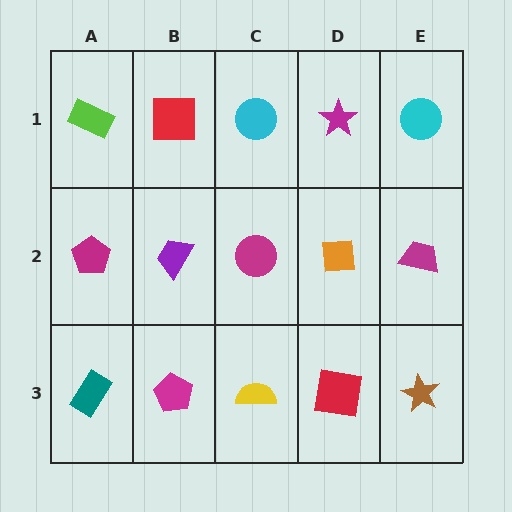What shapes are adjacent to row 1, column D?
An orange square (row 2, column D), a cyan circle (row 1, column C), a cyan circle (row 1, column E).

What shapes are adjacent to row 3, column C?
A magenta circle (row 2, column C), a magenta pentagon (row 3, column B), a red square (row 3, column D).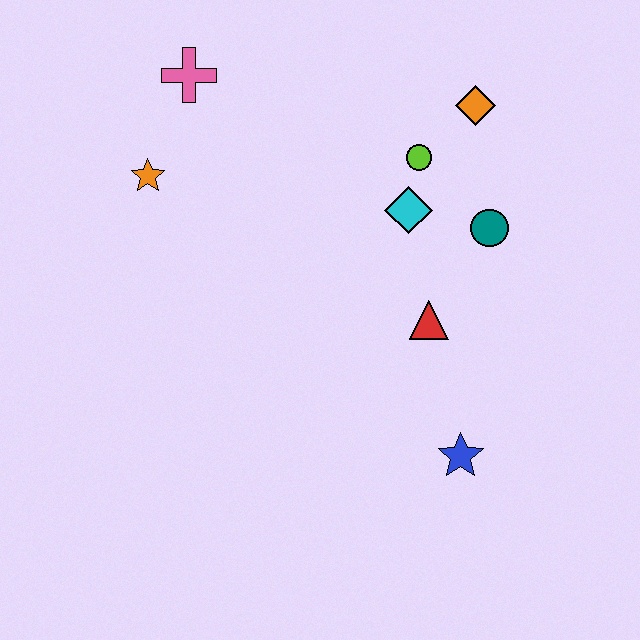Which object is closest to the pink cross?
The orange star is closest to the pink cross.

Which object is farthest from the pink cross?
The blue star is farthest from the pink cross.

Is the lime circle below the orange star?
No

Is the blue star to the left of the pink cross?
No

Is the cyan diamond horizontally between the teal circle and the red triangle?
No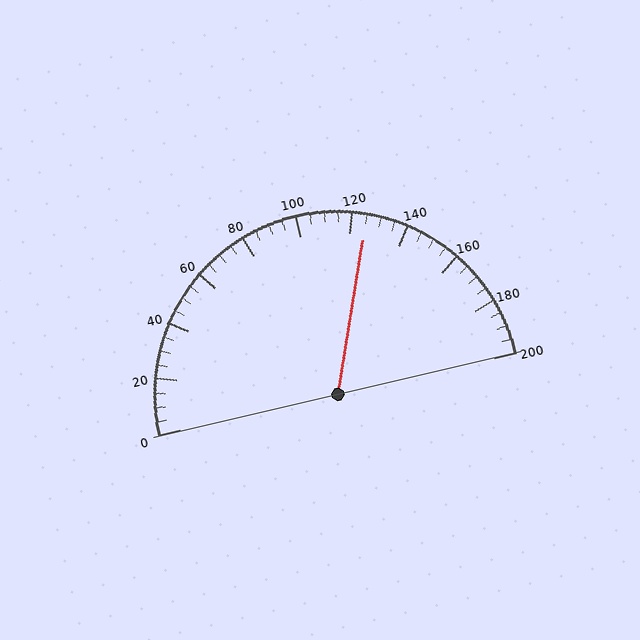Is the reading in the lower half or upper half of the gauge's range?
The reading is in the upper half of the range (0 to 200).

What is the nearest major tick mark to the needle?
The nearest major tick mark is 120.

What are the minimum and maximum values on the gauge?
The gauge ranges from 0 to 200.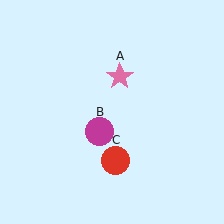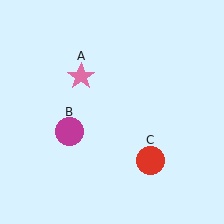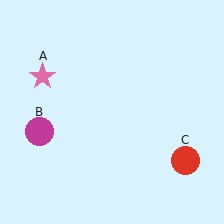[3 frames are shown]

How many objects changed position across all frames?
3 objects changed position: pink star (object A), magenta circle (object B), red circle (object C).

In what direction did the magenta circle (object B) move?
The magenta circle (object B) moved left.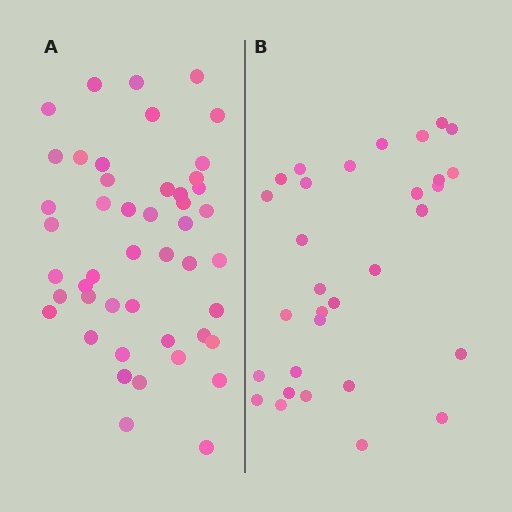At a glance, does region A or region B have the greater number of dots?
Region A (the left region) has more dots.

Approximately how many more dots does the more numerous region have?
Region A has approximately 15 more dots than region B.